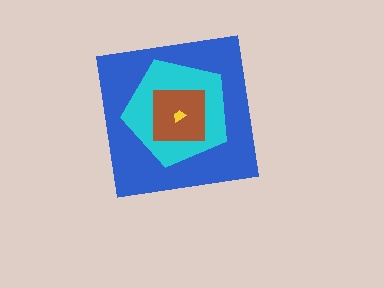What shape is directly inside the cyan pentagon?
The brown square.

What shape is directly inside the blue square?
The cyan pentagon.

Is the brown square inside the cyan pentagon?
Yes.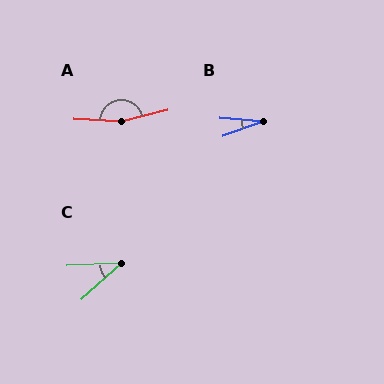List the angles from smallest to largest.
B (25°), C (39°), A (162°).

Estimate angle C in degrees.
Approximately 39 degrees.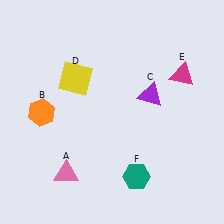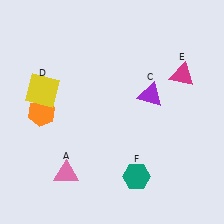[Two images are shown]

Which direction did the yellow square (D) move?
The yellow square (D) moved left.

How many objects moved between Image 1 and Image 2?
1 object moved between the two images.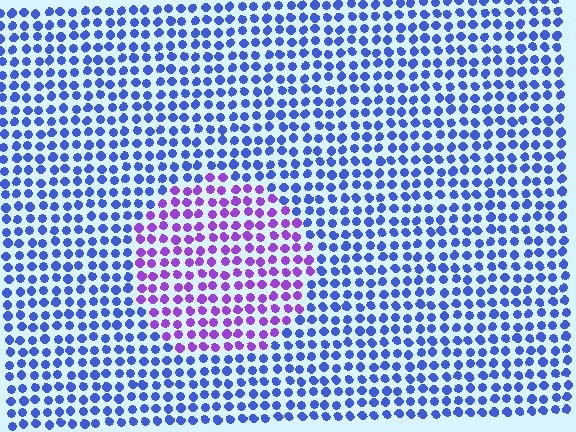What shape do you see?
I see a circle.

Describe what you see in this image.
The image is filled with small blue elements in a uniform arrangement. A circle-shaped region is visible where the elements are tinted to a slightly different hue, forming a subtle color boundary.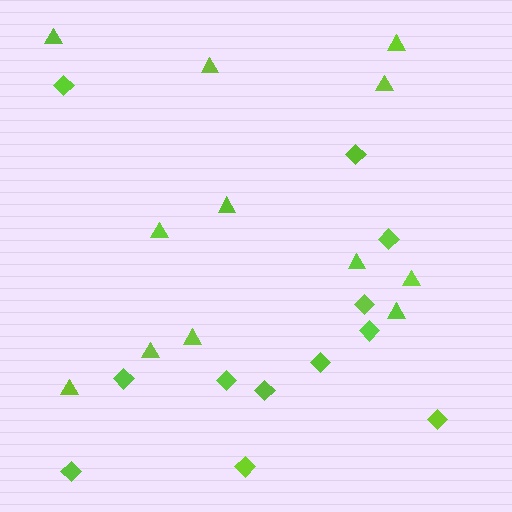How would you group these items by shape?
There are 2 groups: one group of diamonds (12) and one group of triangles (12).